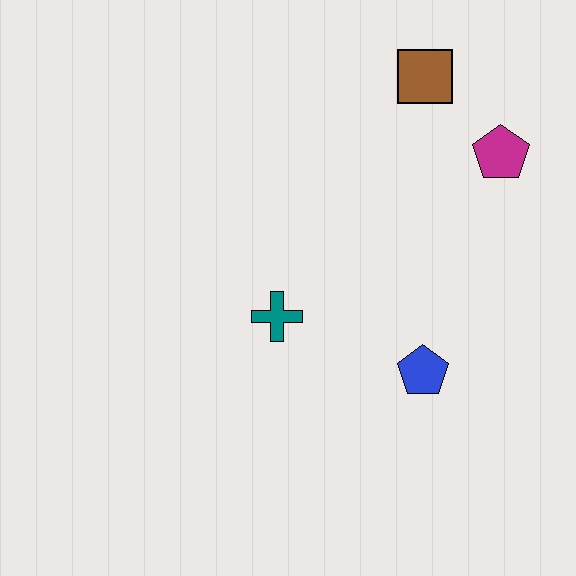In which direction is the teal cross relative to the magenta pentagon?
The teal cross is to the left of the magenta pentagon.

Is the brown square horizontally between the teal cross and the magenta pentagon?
Yes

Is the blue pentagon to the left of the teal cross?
No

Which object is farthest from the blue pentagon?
The brown square is farthest from the blue pentagon.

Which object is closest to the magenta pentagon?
The brown square is closest to the magenta pentagon.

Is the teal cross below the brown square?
Yes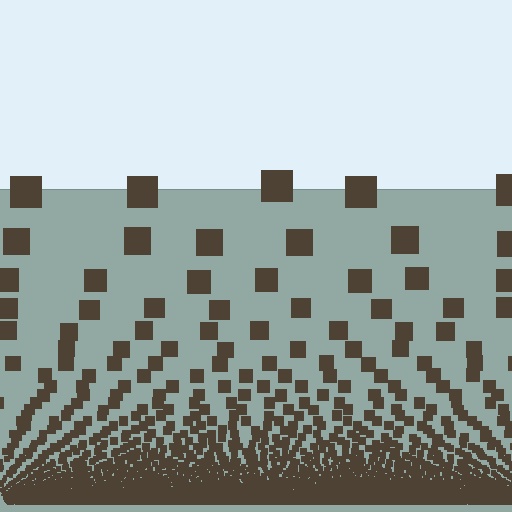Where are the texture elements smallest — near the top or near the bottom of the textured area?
Near the bottom.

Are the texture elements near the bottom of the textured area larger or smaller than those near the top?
Smaller. The gradient is inverted — elements near the bottom are smaller and denser.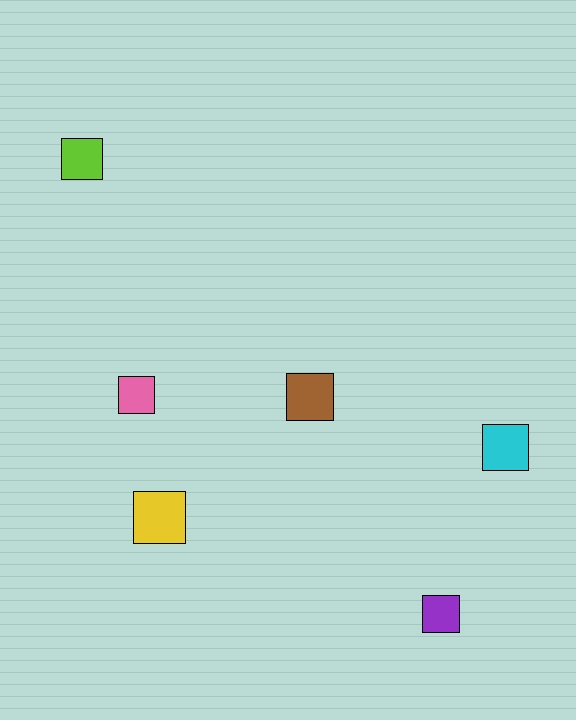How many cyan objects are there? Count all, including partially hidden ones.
There is 1 cyan object.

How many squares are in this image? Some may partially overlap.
There are 6 squares.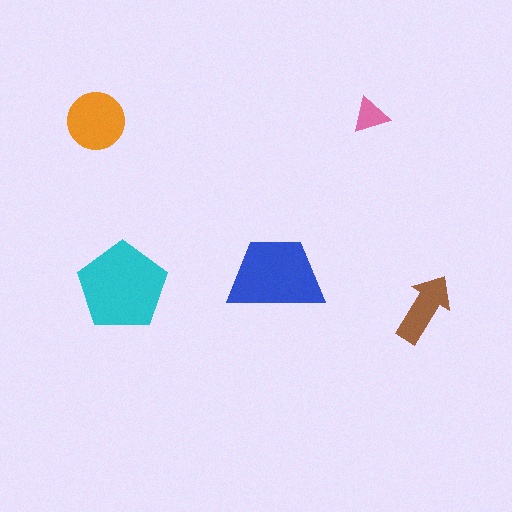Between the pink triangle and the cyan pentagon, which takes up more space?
The cyan pentagon.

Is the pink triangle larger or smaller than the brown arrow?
Smaller.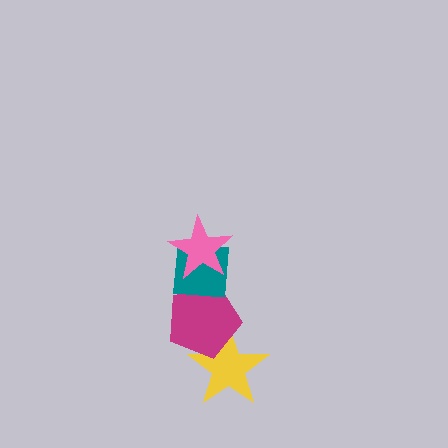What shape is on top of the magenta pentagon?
The teal square is on top of the magenta pentagon.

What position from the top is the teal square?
The teal square is 2nd from the top.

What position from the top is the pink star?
The pink star is 1st from the top.